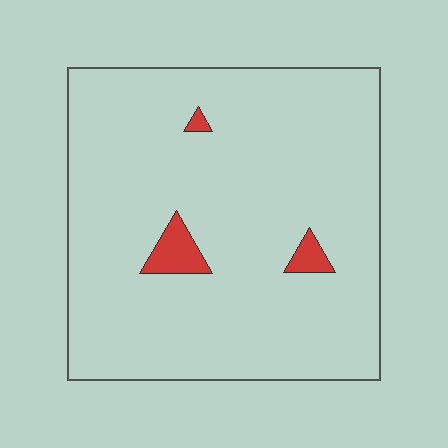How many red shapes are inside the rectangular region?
3.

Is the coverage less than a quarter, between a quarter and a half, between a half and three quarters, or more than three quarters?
Less than a quarter.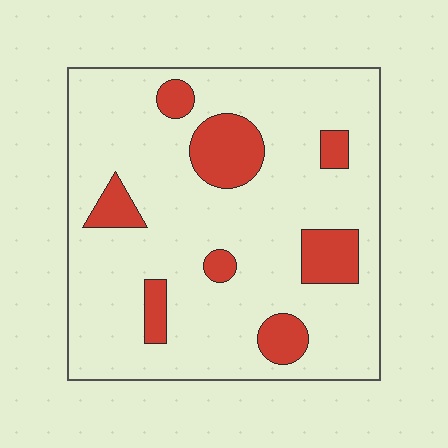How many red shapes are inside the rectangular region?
8.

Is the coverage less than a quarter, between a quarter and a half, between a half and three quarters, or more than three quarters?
Less than a quarter.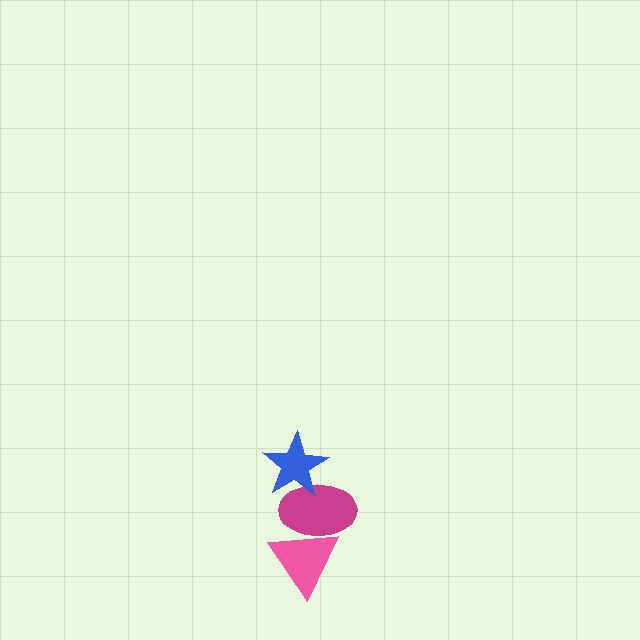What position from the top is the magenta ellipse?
The magenta ellipse is 2nd from the top.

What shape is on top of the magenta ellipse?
The blue star is on top of the magenta ellipse.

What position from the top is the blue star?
The blue star is 1st from the top.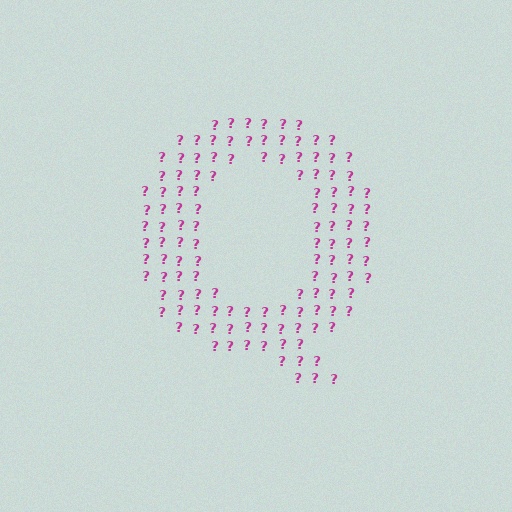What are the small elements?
The small elements are question marks.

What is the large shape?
The large shape is the letter Q.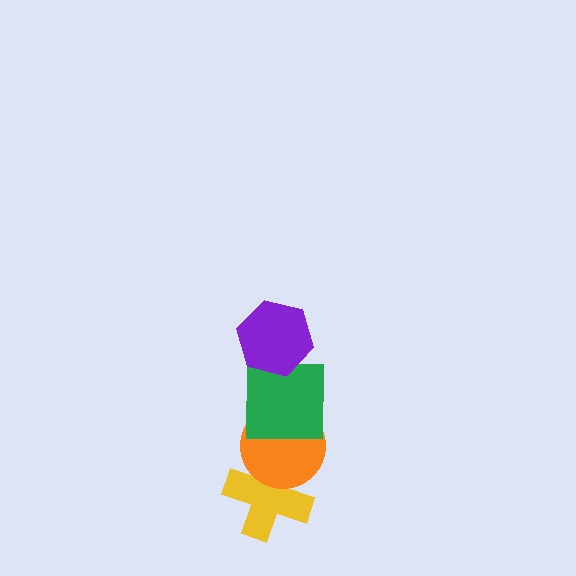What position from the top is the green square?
The green square is 2nd from the top.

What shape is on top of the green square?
The purple hexagon is on top of the green square.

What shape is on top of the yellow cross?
The orange circle is on top of the yellow cross.